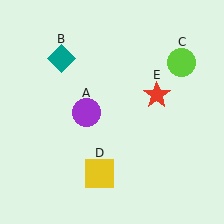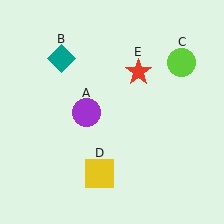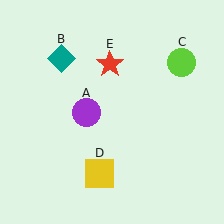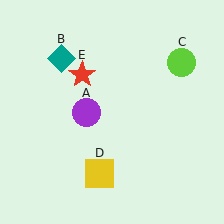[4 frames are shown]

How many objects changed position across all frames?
1 object changed position: red star (object E).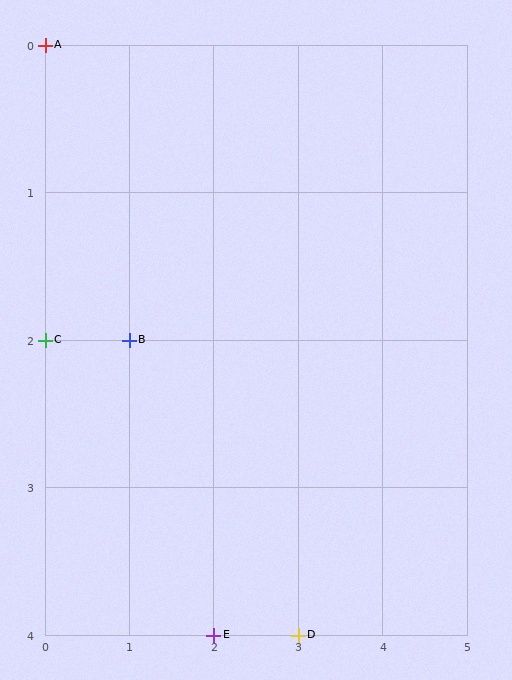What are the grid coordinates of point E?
Point E is at grid coordinates (2, 4).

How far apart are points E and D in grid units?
Points E and D are 1 column apart.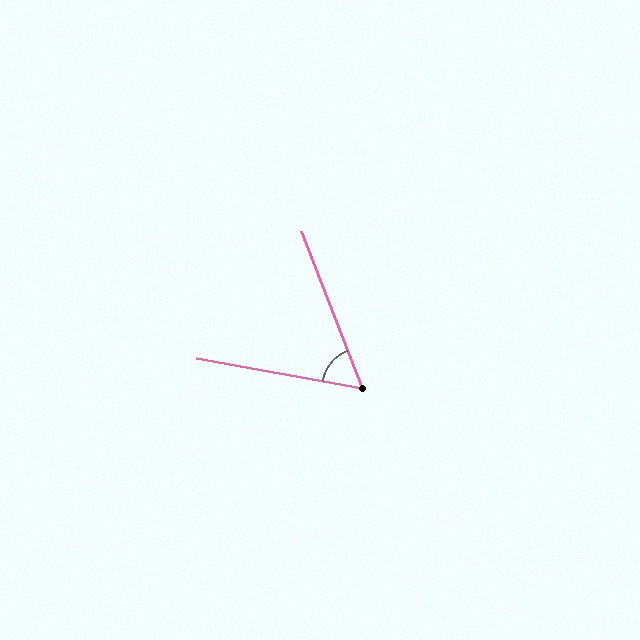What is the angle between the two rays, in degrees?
Approximately 59 degrees.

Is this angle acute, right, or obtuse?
It is acute.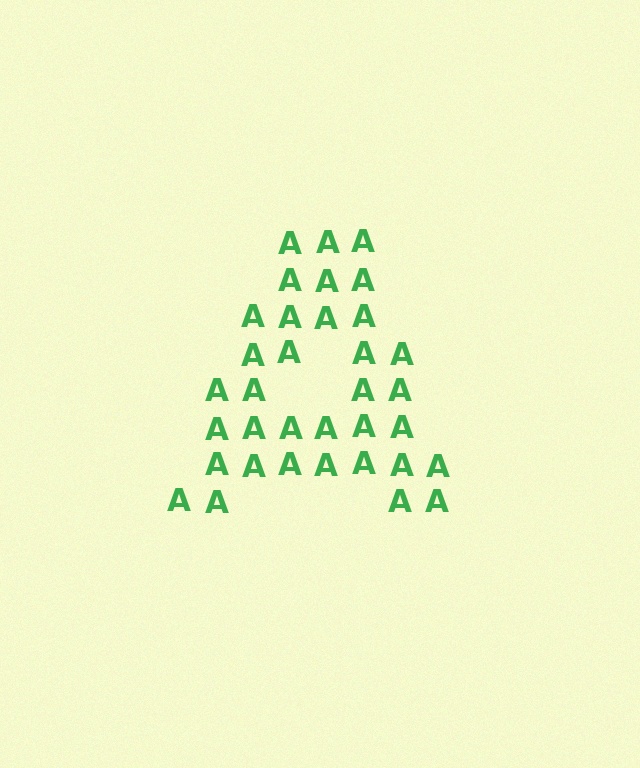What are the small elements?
The small elements are letter A's.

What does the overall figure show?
The overall figure shows the letter A.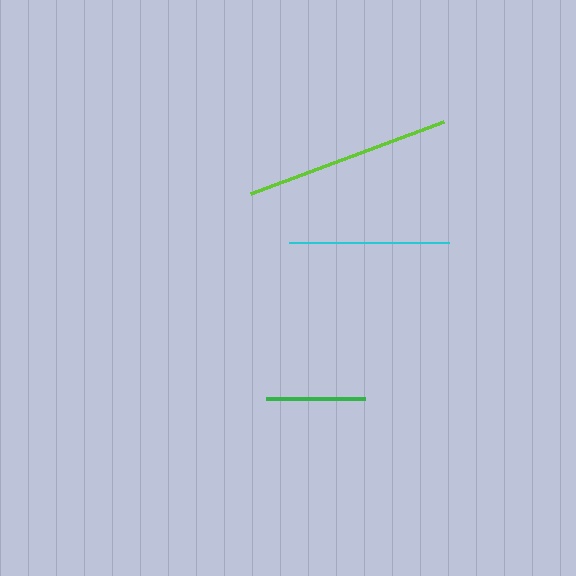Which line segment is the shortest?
The green line is the shortest at approximately 99 pixels.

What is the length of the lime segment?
The lime segment is approximately 206 pixels long.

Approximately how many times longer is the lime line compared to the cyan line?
The lime line is approximately 1.3 times the length of the cyan line.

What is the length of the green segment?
The green segment is approximately 99 pixels long.